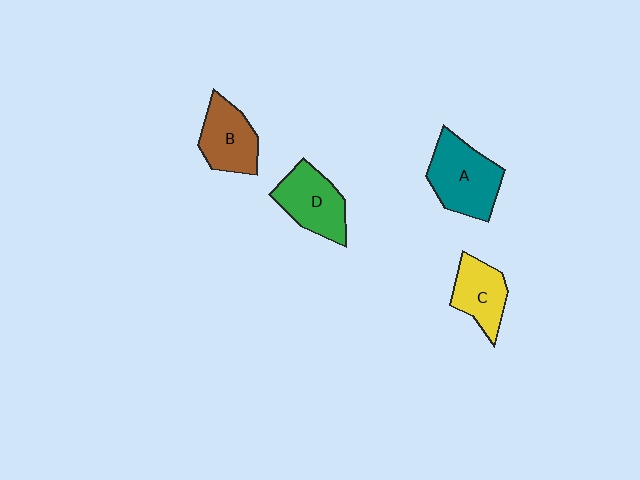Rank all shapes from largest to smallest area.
From largest to smallest: A (teal), D (green), B (brown), C (yellow).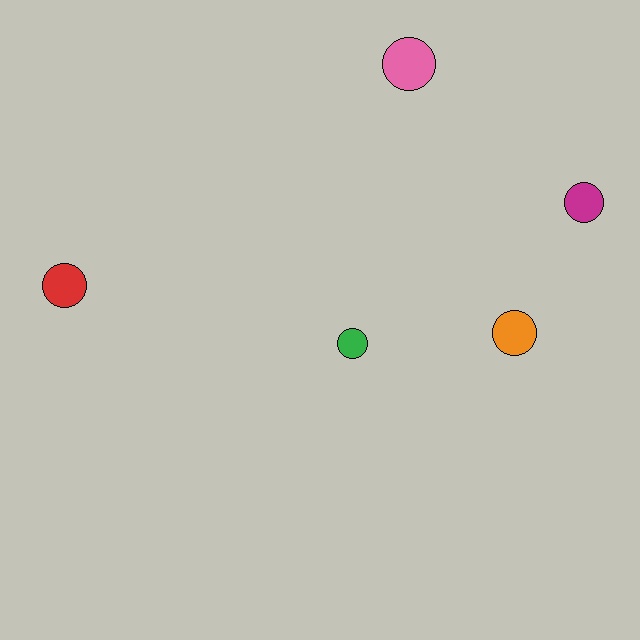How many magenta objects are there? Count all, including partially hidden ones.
There is 1 magenta object.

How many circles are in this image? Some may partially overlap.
There are 5 circles.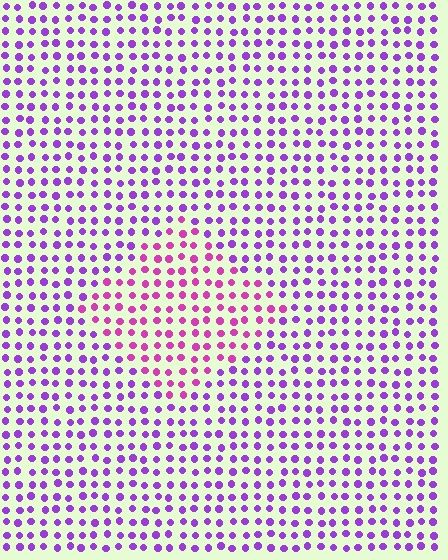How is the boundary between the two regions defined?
The boundary is defined purely by a slight shift in hue (about 36 degrees). Spacing, size, and orientation are identical on both sides.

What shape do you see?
I see a diamond.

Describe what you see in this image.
The image is filled with small purple elements in a uniform arrangement. A diamond-shaped region is visible where the elements are tinted to a slightly different hue, forming a subtle color boundary.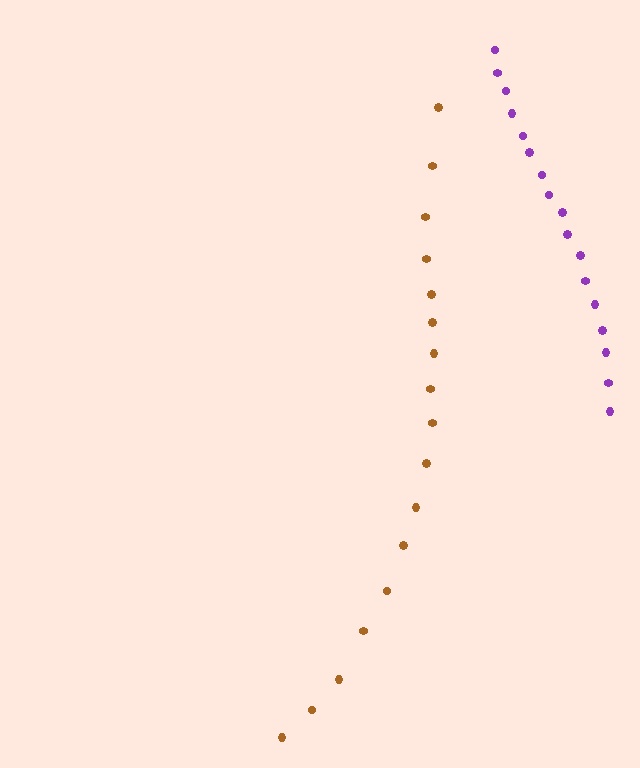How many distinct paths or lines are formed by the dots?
There are 2 distinct paths.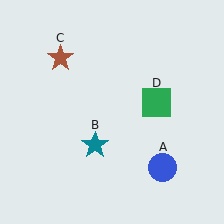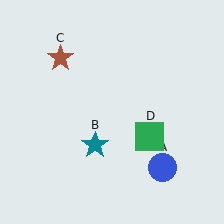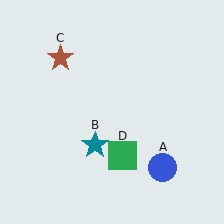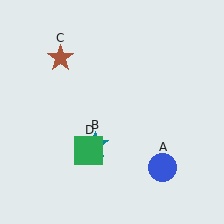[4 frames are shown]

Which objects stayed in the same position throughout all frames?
Blue circle (object A) and teal star (object B) and brown star (object C) remained stationary.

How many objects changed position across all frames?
1 object changed position: green square (object D).